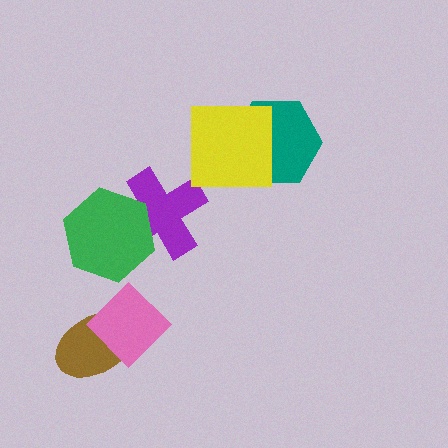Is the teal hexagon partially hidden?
Yes, it is partially covered by another shape.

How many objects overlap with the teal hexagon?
1 object overlaps with the teal hexagon.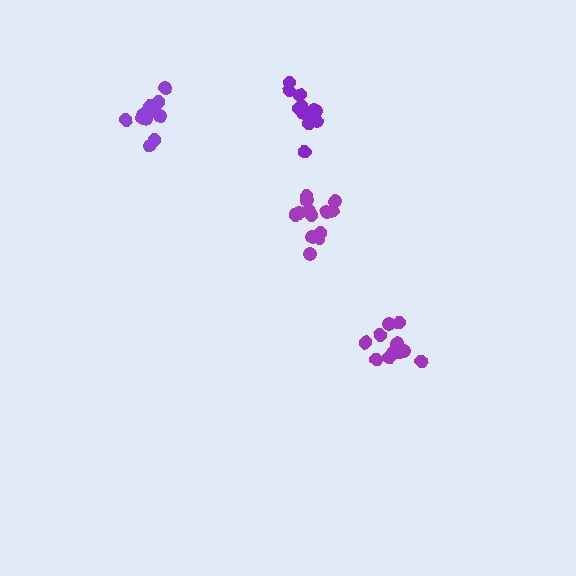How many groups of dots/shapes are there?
There are 4 groups.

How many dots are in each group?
Group 1: 12 dots, Group 2: 13 dots, Group 3: 12 dots, Group 4: 13 dots (50 total).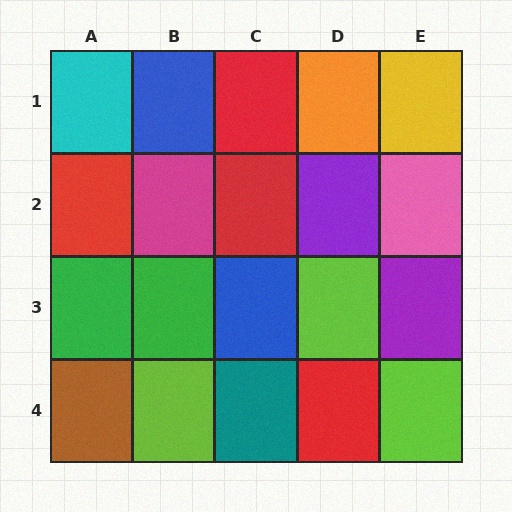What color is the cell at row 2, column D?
Purple.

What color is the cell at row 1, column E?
Yellow.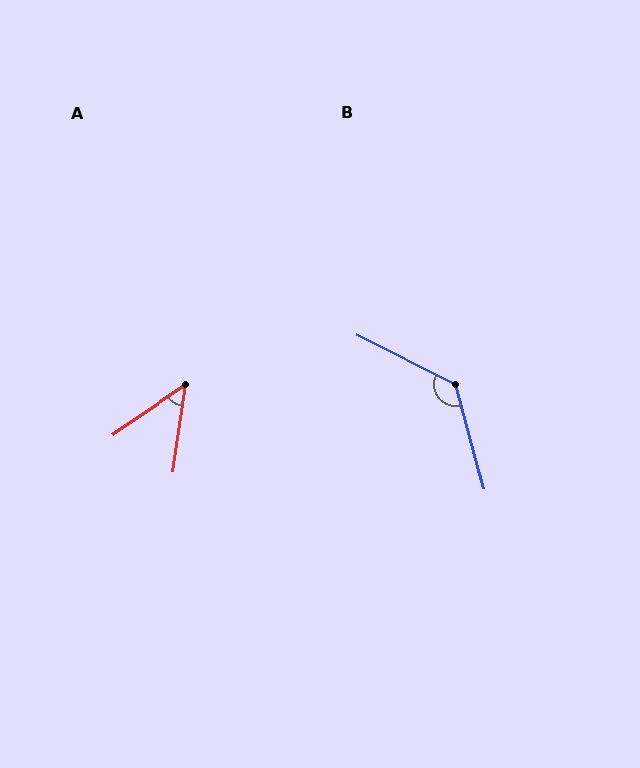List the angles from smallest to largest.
A (47°), B (132°).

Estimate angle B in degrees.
Approximately 132 degrees.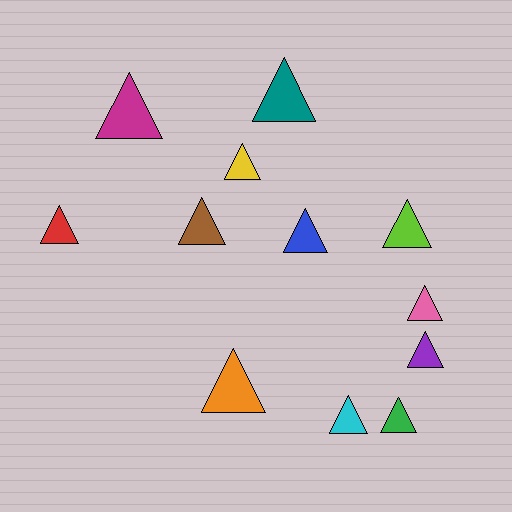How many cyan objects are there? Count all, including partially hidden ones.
There is 1 cyan object.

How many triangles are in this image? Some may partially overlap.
There are 12 triangles.